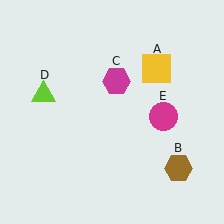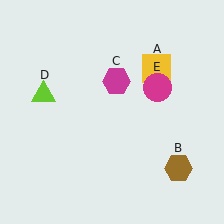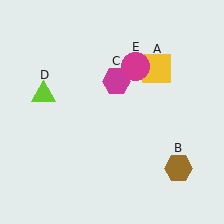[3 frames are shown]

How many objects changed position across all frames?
1 object changed position: magenta circle (object E).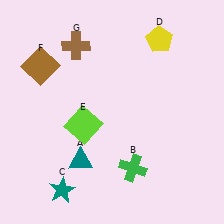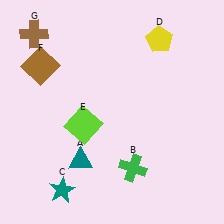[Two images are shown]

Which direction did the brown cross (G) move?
The brown cross (G) moved left.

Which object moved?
The brown cross (G) moved left.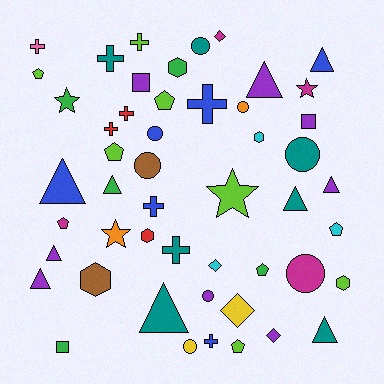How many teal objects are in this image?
There are 7 teal objects.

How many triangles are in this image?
There are 10 triangles.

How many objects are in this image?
There are 50 objects.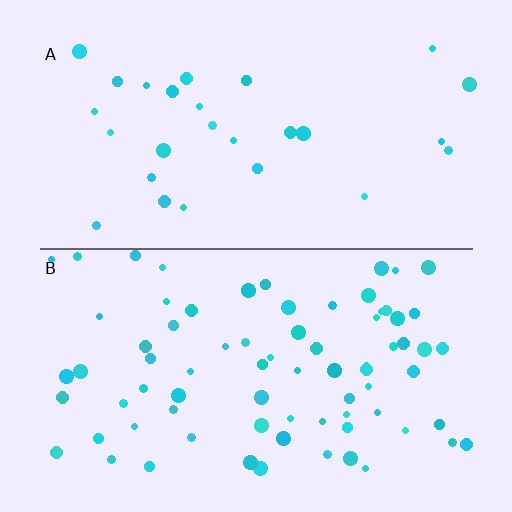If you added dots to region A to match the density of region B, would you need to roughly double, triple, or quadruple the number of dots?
Approximately triple.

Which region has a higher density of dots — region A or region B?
B (the bottom).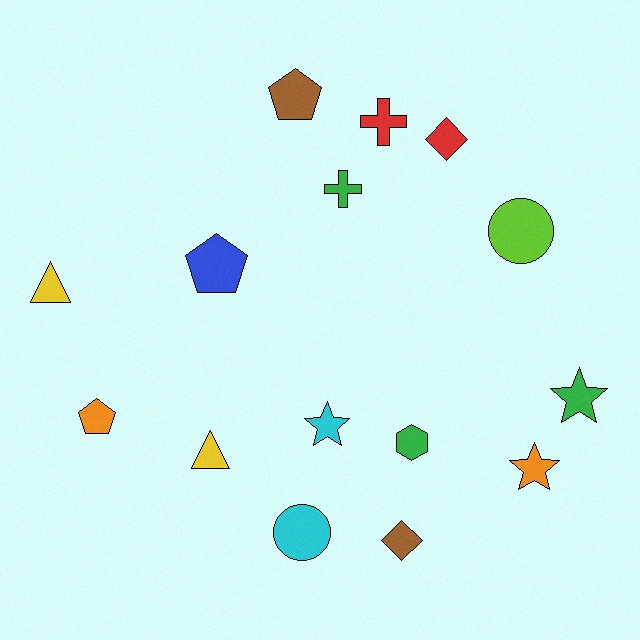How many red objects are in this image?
There are 2 red objects.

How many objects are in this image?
There are 15 objects.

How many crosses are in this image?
There are 2 crosses.